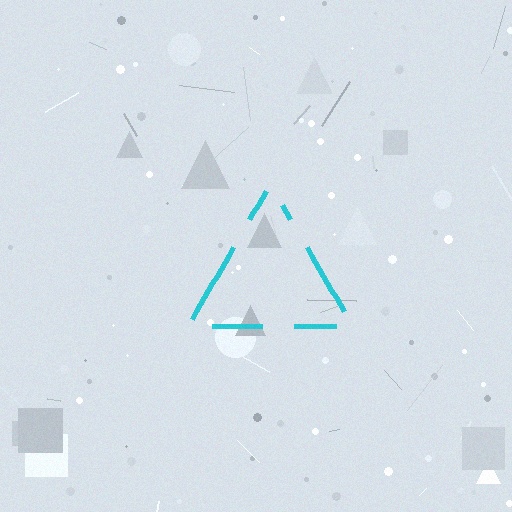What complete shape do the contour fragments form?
The contour fragments form a triangle.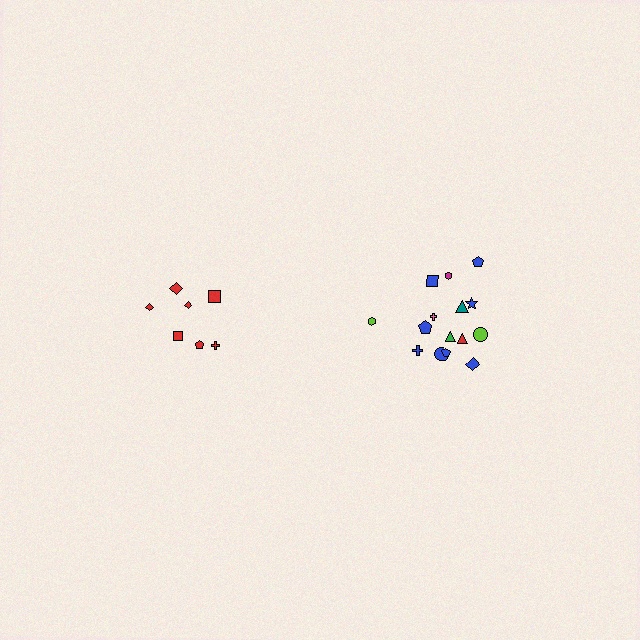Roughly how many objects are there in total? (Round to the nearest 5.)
Roughly 20 objects in total.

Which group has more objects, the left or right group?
The right group.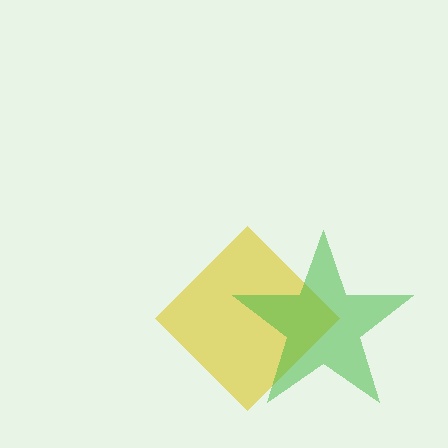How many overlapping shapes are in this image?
There are 2 overlapping shapes in the image.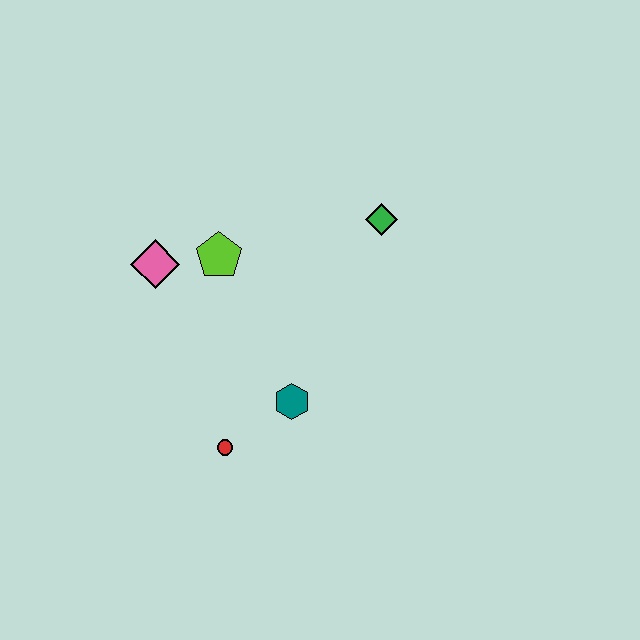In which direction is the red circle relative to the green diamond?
The red circle is below the green diamond.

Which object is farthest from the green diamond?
The red circle is farthest from the green diamond.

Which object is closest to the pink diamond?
The lime pentagon is closest to the pink diamond.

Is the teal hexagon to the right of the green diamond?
No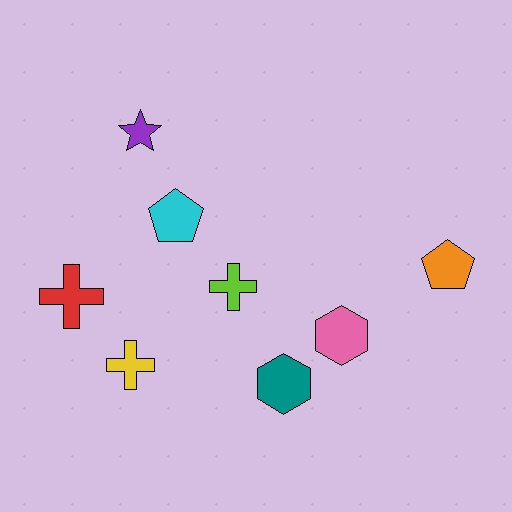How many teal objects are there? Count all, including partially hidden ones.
There is 1 teal object.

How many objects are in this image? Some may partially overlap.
There are 8 objects.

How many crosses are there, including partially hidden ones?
There are 3 crosses.